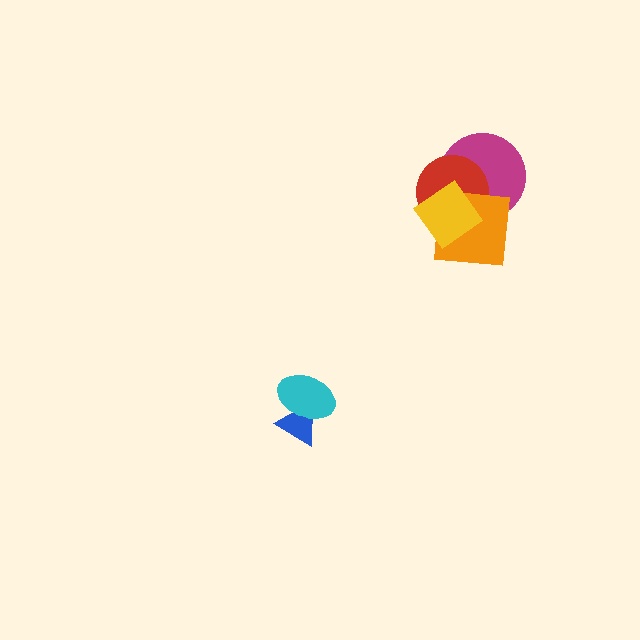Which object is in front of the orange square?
The yellow diamond is in front of the orange square.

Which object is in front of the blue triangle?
The cyan ellipse is in front of the blue triangle.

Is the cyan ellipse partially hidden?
No, no other shape covers it.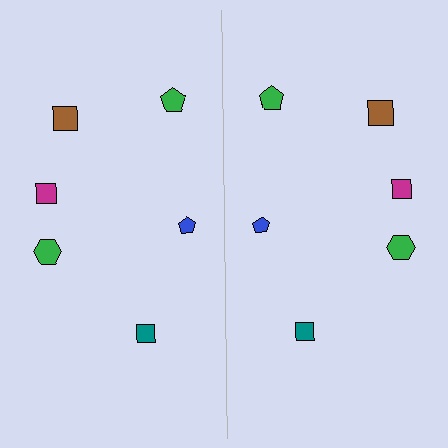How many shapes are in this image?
There are 12 shapes in this image.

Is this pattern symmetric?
Yes, this pattern has bilateral (reflection) symmetry.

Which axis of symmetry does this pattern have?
The pattern has a vertical axis of symmetry running through the center of the image.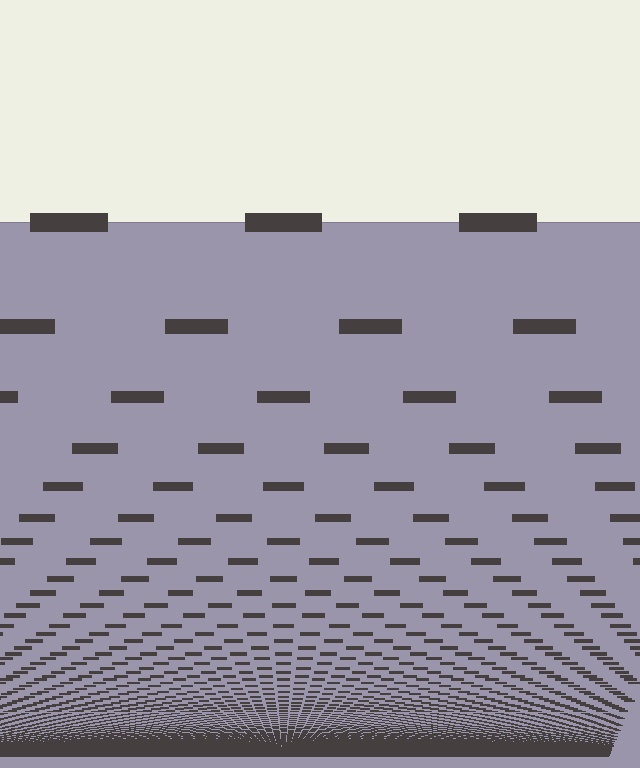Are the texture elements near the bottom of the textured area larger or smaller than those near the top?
Smaller. The gradient is inverted — elements near the bottom are smaller and denser.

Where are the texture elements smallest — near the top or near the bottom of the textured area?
Near the bottom.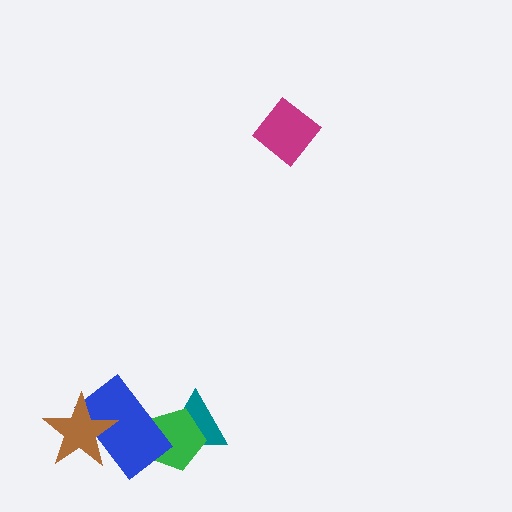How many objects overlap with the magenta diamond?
0 objects overlap with the magenta diamond.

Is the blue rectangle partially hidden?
Yes, it is partially covered by another shape.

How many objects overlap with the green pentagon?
2 objects overlap with the green pentagon.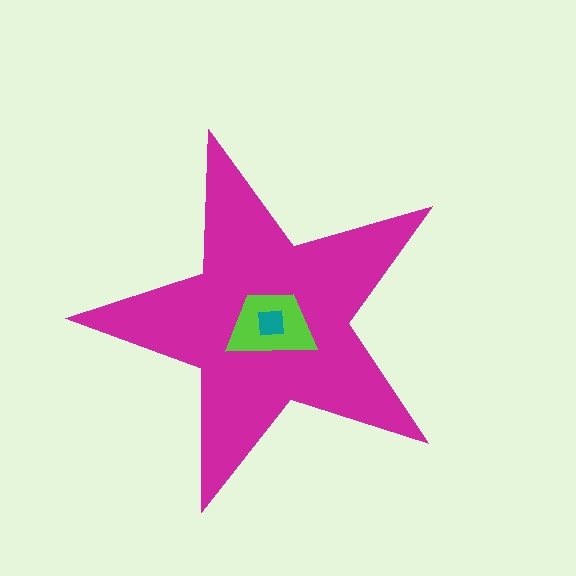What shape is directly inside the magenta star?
The lime trapezoid.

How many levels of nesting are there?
3.